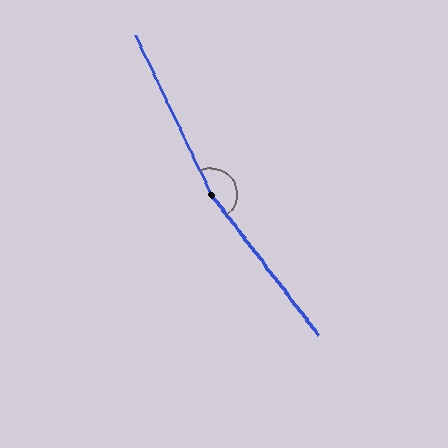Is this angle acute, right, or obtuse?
It is obtuse.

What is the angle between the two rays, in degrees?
Approximately 168 degrees.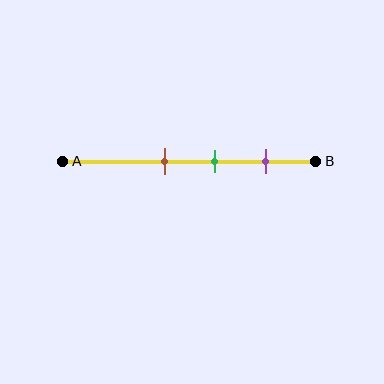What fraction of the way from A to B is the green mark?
The green mark is approximately 60% (0.6) of the way from A to B.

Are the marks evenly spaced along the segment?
Yes, the marks are approximately evenly spaced.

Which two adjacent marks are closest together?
The brown and green marks are the closest adjacent pair.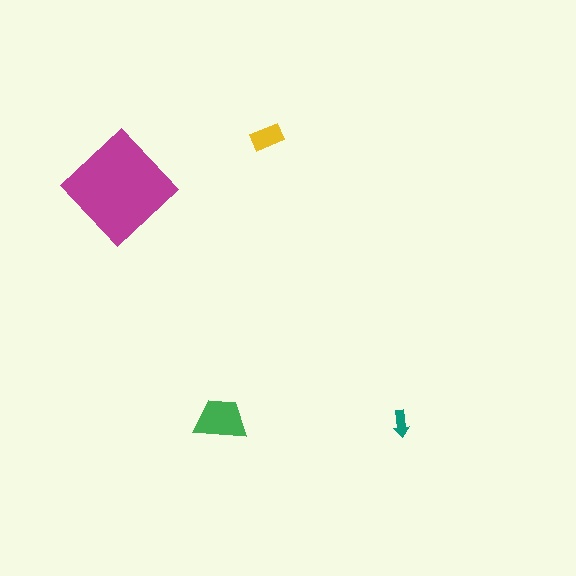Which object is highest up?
The yellow rectangle is topmost.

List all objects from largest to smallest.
The magenta diamond, the green trapezoid, the yellow rectangle, the teal arrow.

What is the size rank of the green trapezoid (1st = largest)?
2nd.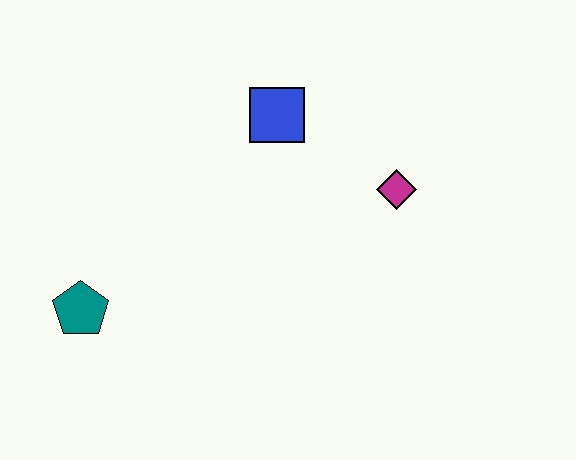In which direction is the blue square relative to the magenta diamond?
The blue square is to the left of the magenta diamond.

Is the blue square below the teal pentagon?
No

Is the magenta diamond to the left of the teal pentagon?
No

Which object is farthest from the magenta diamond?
The teal pentagon is farthest from the magenta diamond.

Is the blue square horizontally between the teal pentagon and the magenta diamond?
Yes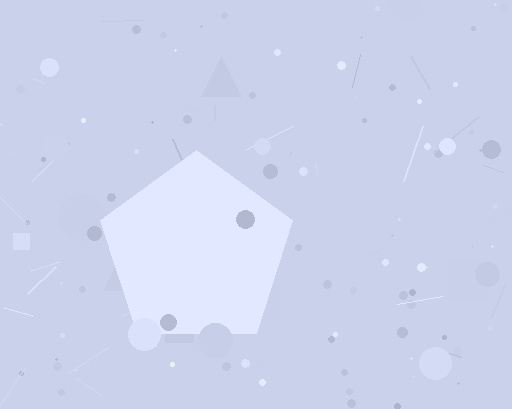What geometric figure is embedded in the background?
A pentagon is embedded in the background.